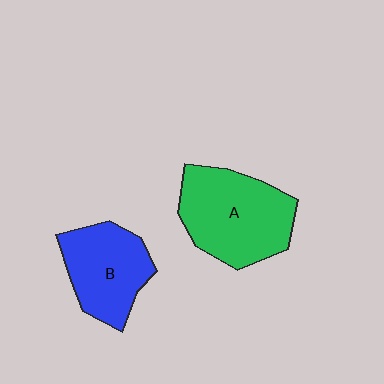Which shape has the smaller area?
Shape B (blue).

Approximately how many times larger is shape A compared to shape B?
Approximately 1.3 times.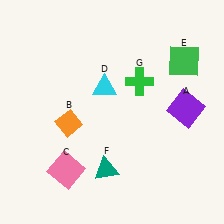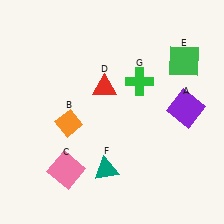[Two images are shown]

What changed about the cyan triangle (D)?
In Image 1, D is cyan. In Image 2, it changed to red.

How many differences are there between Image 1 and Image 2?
There is 1 difference between the two images.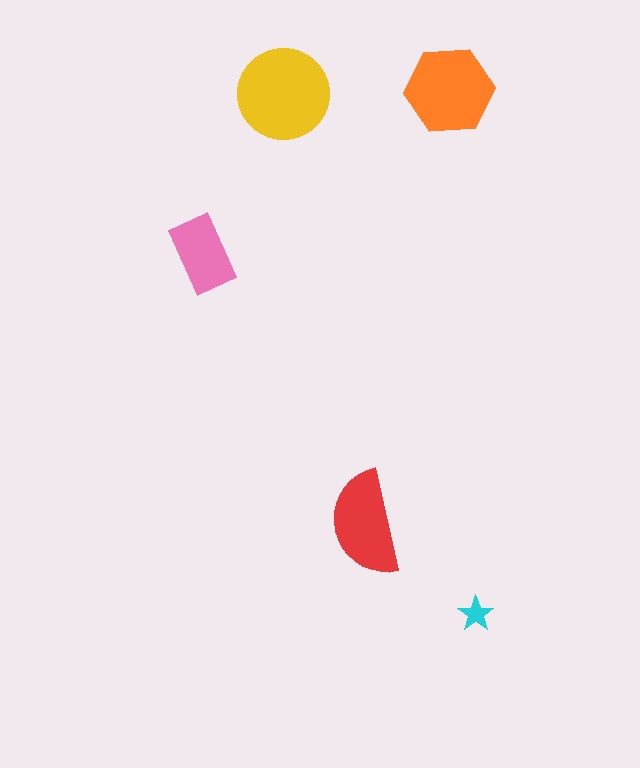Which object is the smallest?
The cyan star.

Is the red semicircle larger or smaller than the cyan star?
Larger.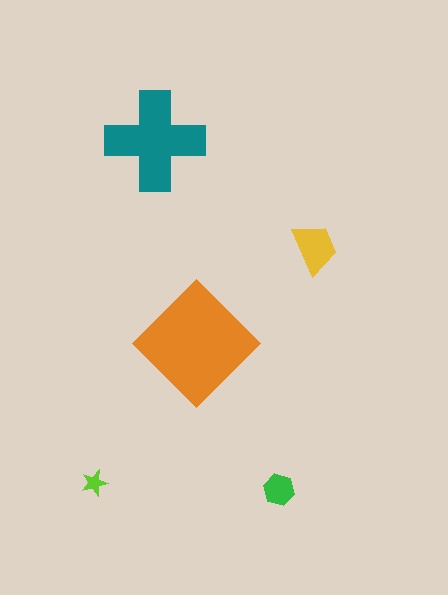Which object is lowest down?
The green hexagon is bottommost.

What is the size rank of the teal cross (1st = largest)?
2nd.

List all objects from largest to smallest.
The orange diamond, the teal cross, the yellow trapezoid, the green hexagon, the lime star.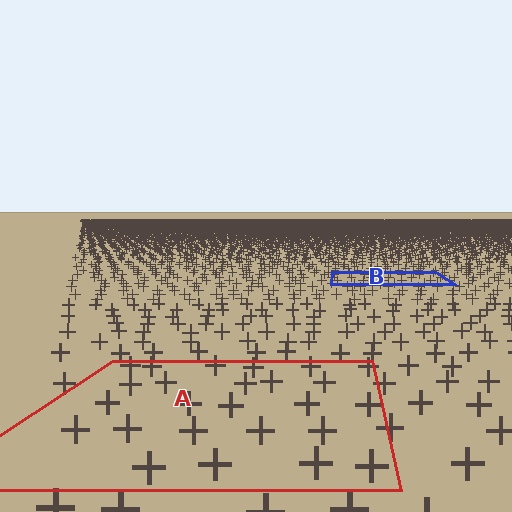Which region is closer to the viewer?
Region A is closer. The texture elements there are larger and more spread out.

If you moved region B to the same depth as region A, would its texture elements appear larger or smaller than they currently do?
They would appear larger. At a closer depth, the same texture elements are projected at a bigger on-screen size.